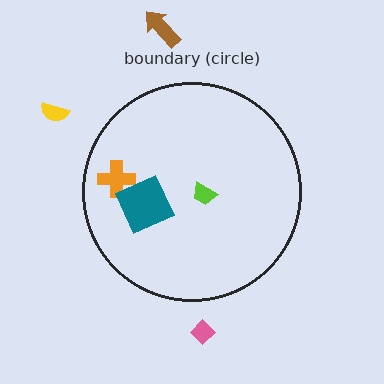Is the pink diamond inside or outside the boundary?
Outside.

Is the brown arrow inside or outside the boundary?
Outside.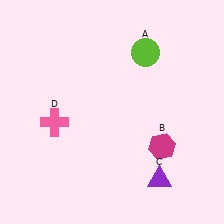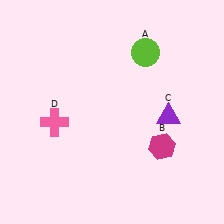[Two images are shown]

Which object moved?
The purple triangle (C) moved up.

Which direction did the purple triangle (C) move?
The purple triangle (C) moved up.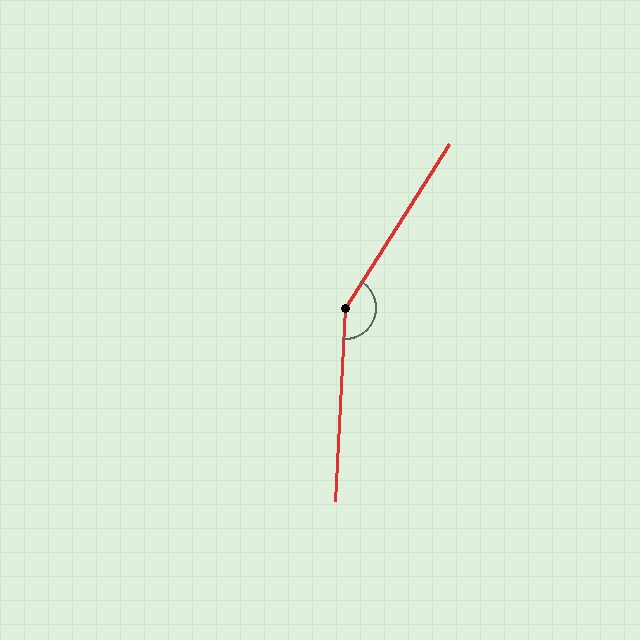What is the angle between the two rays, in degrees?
Approximately 150 degrees.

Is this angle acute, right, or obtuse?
It is obtuse.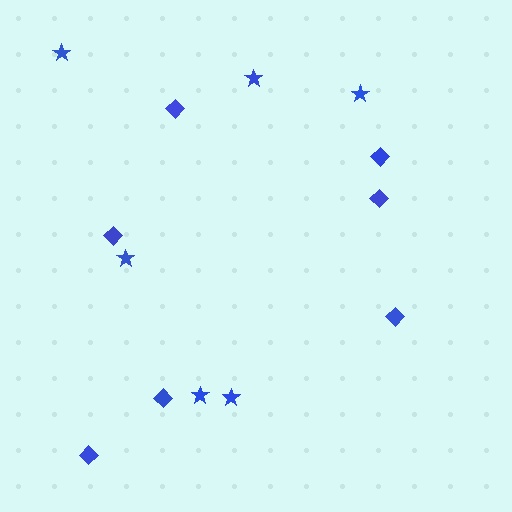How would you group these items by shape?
There are 2 groups: one group of diamonds (7) and one group of stars (6).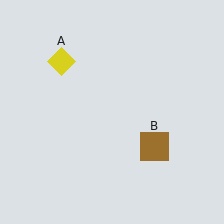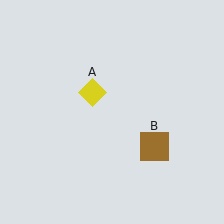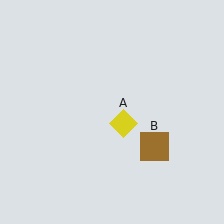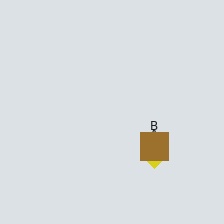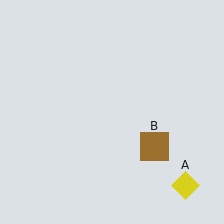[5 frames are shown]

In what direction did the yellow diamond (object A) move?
The yellow diamond (object A) moved down and to the right.